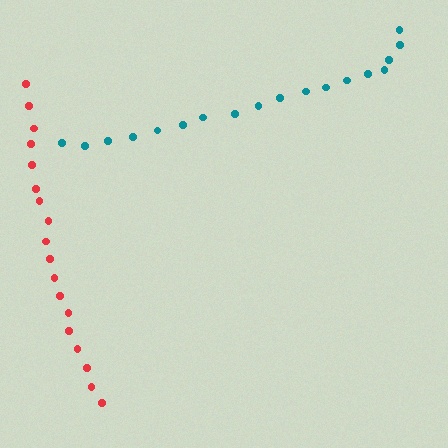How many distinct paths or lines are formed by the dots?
There are 2 distinct paths.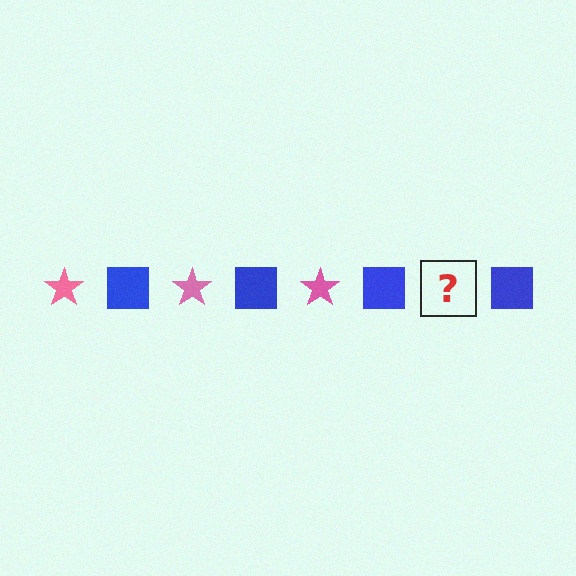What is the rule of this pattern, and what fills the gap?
The rule is that the pattern alternates between pink star and blue square. The gap should be filled with a pink star.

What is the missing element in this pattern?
The missing element is a pink star.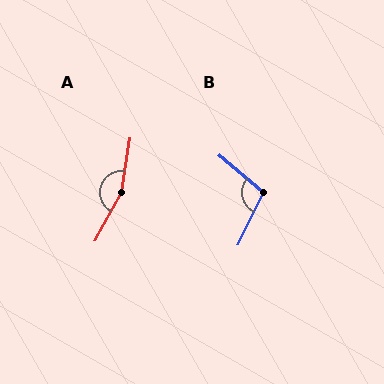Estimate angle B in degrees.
Approximately 104 degrees.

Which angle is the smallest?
B, at approximately 104 degrees.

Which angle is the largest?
A, at approximately 160 degrees.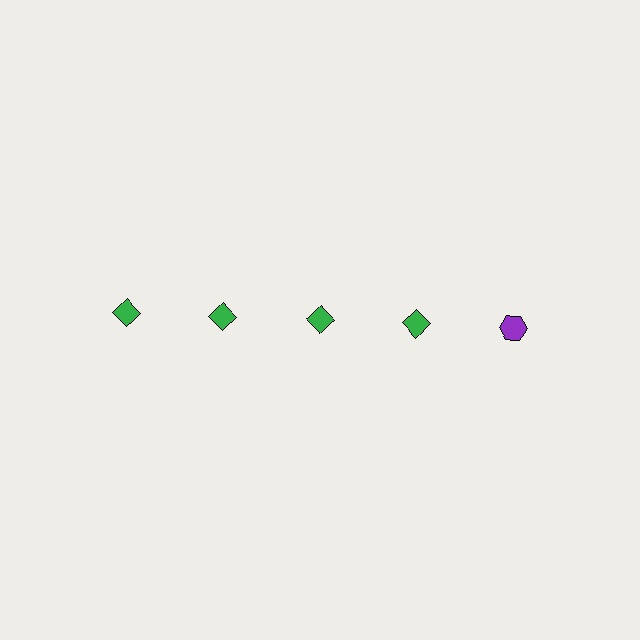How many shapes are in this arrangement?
There are 5 shapes arranged in a grid pattern.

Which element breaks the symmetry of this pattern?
The purple hexagon in the top row, rightmost column breaks the symmetry. All other shapes are green diamonds.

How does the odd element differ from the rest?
It differs in both color (purple instead of green) and shape (hexagon instead of diamond).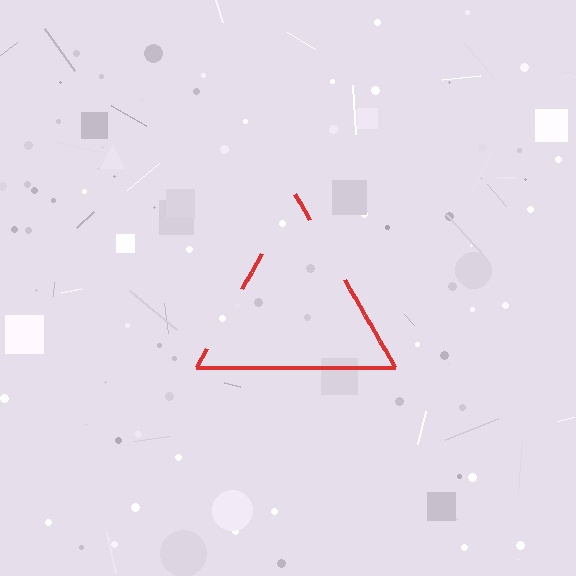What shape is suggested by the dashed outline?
The dashed outline suggests a triangle.